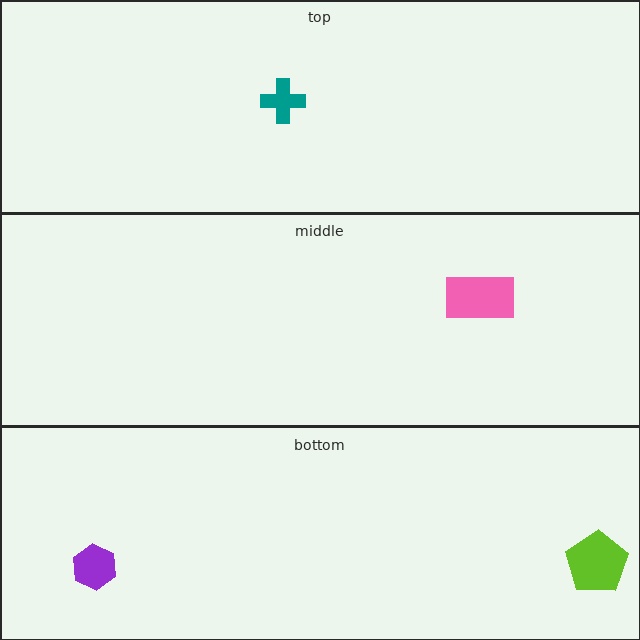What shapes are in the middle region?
The pink rectangle.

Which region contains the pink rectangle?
The middle region.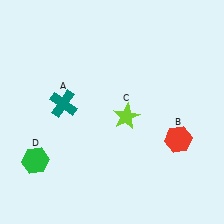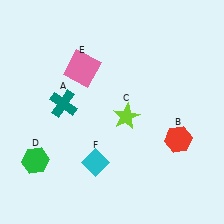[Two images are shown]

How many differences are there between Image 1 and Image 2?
There are 2 differences between the two images.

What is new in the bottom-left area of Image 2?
A cyan diamond (F) was added in the bottom-left area of Image 2.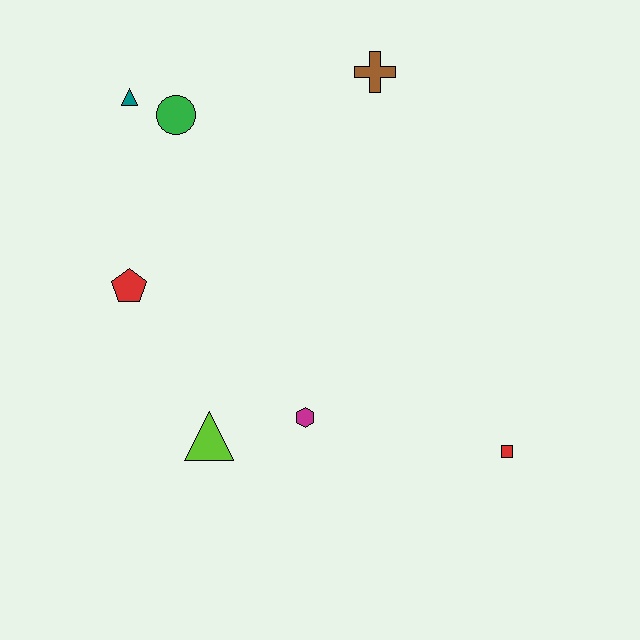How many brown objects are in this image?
There is 1 brown object.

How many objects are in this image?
There are 7 objects.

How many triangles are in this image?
There are 2 triangles.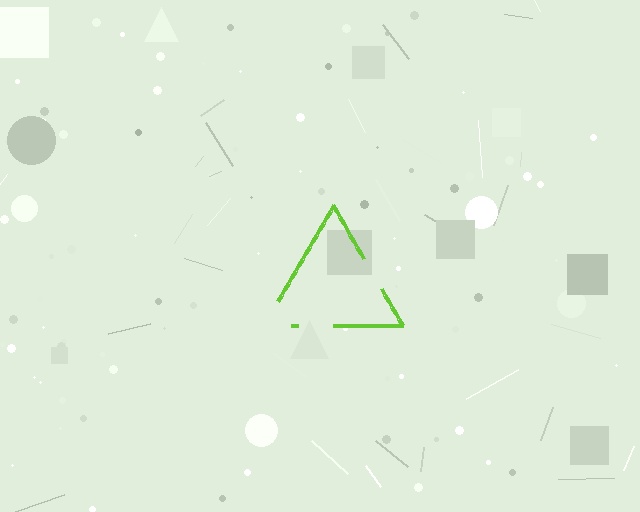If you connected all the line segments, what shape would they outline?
They would outline a triangle.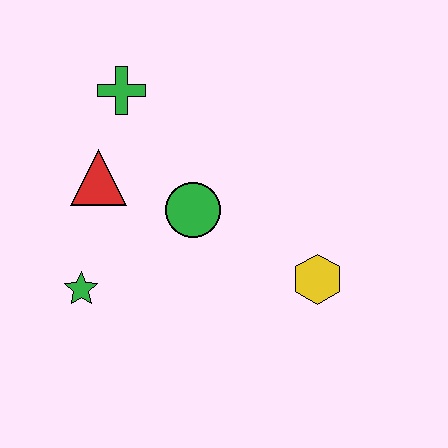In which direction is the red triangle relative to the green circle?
The red triangle is to the left of the green circle.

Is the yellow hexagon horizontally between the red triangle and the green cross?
No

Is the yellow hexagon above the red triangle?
No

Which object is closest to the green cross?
The red triangle is closest to the green cross.